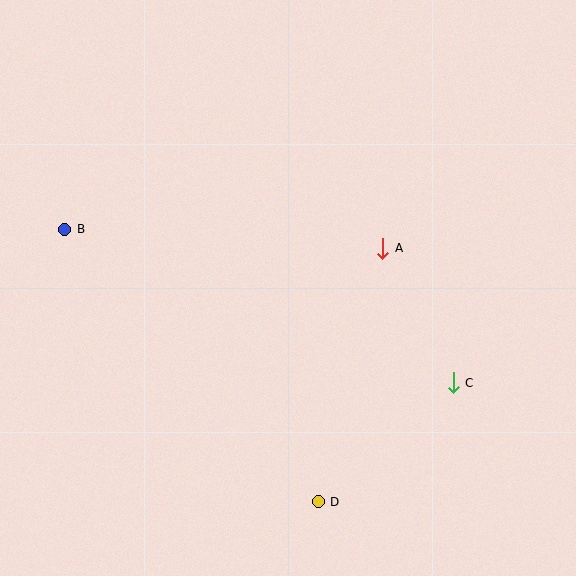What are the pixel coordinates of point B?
Point B is at (65, 229).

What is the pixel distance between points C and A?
The distance between C and A is 152 pixels.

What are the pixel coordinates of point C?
Point C is at (453, 383).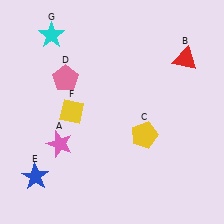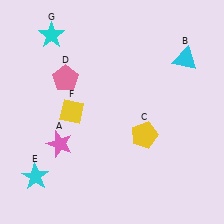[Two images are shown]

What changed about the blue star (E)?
In Image 1, E is blue. In Image 2, it changed to cyan.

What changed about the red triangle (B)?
In Image 1, B is red. In Image 2, it changed to cyan.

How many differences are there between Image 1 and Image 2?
There are 2 differences between the two images.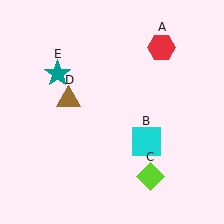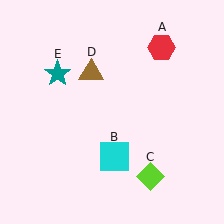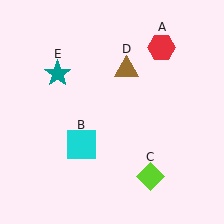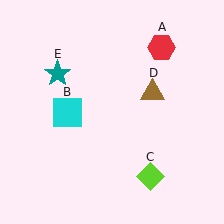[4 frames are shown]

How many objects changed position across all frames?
2 objects changed position: cyan square (object B), brown triangle (object D).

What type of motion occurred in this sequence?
The cyan square (object B), brown triangle (object D) rotated clockwise around the center of the scene.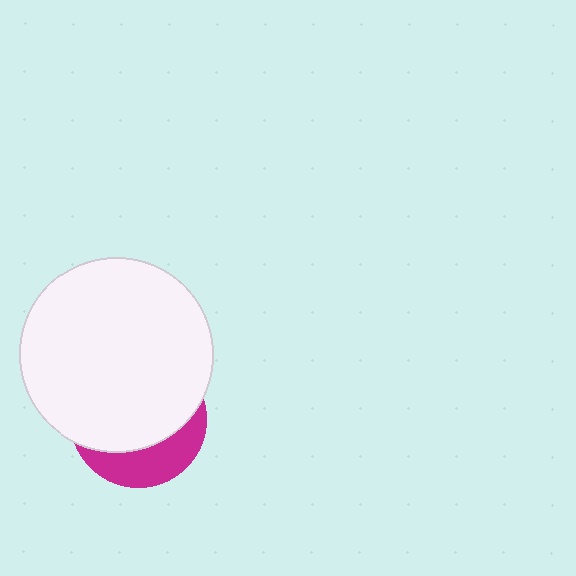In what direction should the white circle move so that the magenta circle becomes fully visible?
The white circle should move up. That is the shortest direction to clear the overlap and leave the magenta circle fully visible.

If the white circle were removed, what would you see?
You would see the complete magenta circle.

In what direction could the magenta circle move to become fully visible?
The magenta circle could move down. That would shift it out from behind the white circle entirely.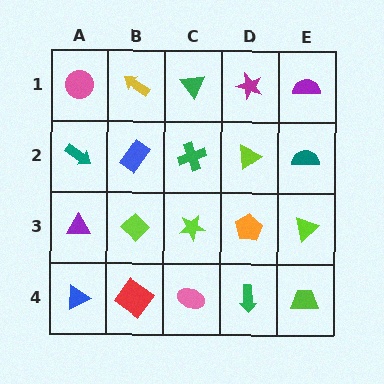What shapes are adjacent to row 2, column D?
A magenta star (row 1, column D), an orange pentagon (row 3, column D), a green cross (row 2, column C), a teal semicircle (row 2, column E).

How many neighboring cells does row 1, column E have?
2.